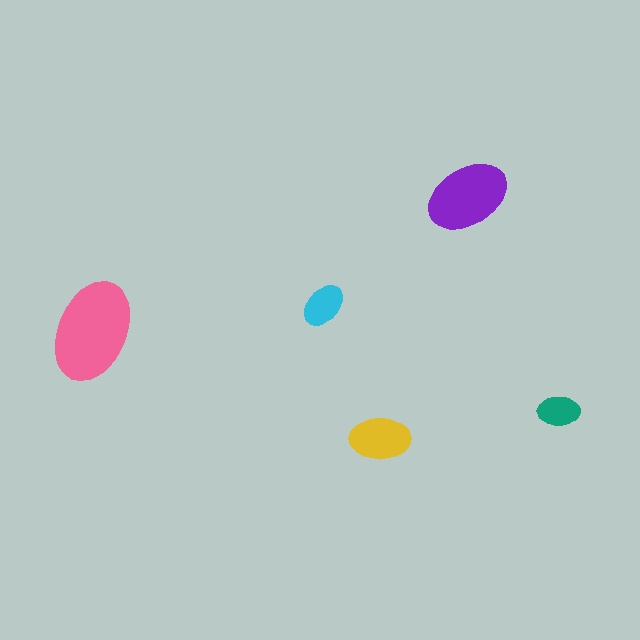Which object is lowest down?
The yellow ellipse is bottommost.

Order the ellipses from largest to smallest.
the pink one, the purple one, the yellow one, the cyan one, the teal one.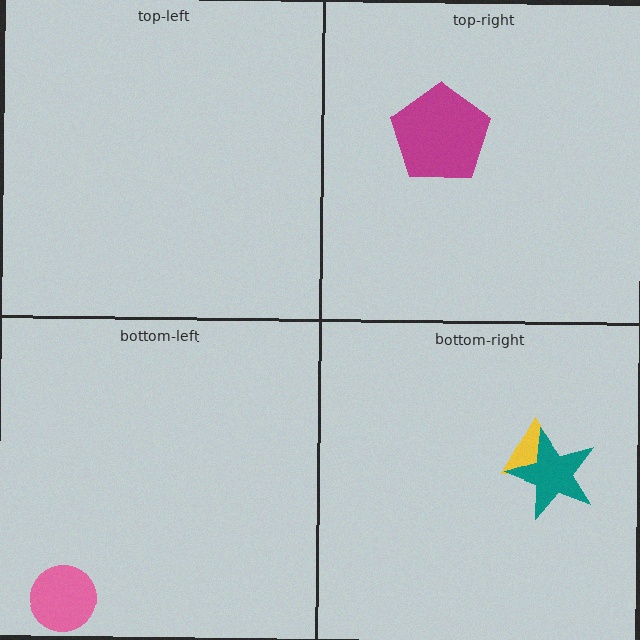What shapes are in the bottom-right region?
The yellow triangle, the teal star.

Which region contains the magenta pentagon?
The top-right region.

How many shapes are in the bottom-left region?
1.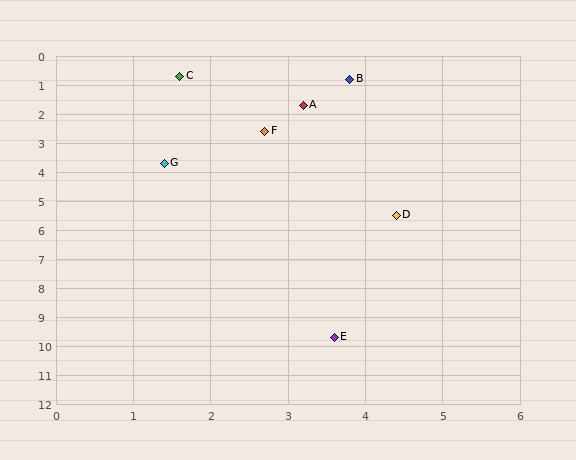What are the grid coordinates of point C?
Point C is at approximately (1.6, 0.7).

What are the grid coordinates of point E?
Point E is at approximately (3.6, 9.7).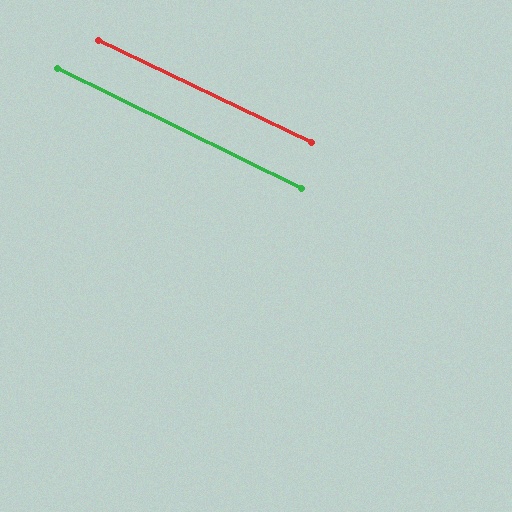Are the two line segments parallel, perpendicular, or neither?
Parallel — their directions differ by only 0.3°.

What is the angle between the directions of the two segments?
Approximately 0 degrees.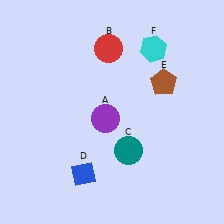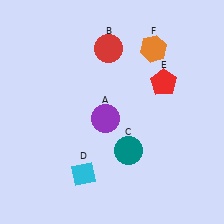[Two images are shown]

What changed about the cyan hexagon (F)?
In Image 1, F is cyan. In Image 2, it changed to orange.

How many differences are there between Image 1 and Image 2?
There are 3 differences between the two images.